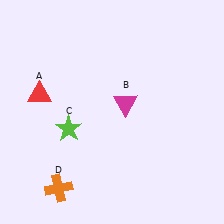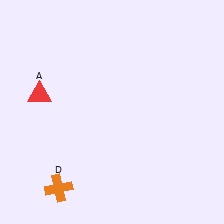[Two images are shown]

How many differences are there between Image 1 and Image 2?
There are 2 differences between the two images.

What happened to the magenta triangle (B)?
The magenta triangle (B) was removed in Image 2. It was in the top-right area of Image 1.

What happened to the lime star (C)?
The lime star (C) was removed in Image 2. It was in the bottom-left area of Image 1.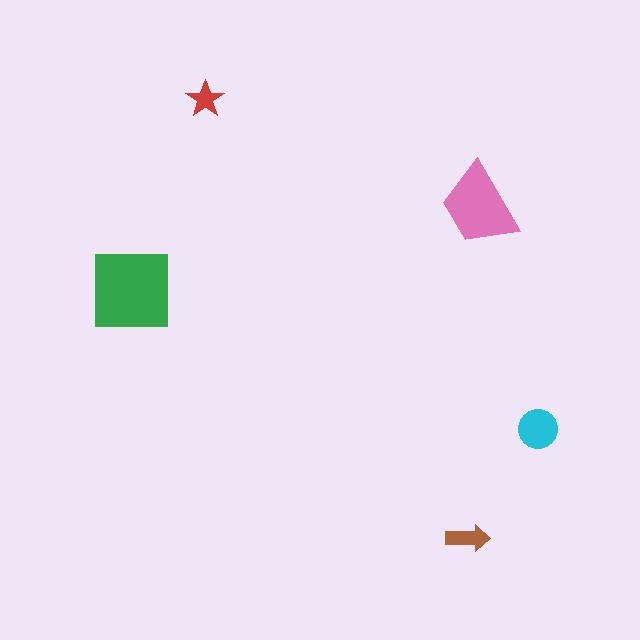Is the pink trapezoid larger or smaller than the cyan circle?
Larger.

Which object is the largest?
The green square.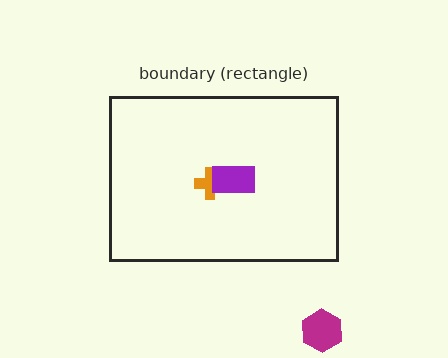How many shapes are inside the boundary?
3 inside, 1 outside.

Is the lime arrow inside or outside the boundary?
Inside.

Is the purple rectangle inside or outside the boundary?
Inside.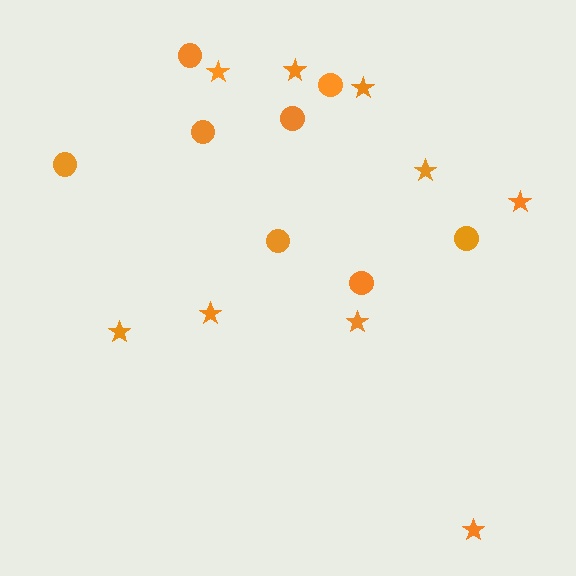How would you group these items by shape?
There are 2 groups: one group of circles (8) and one group of stars (9).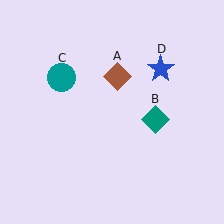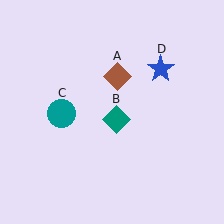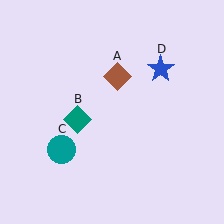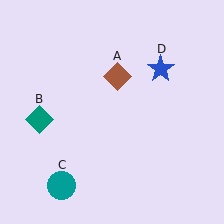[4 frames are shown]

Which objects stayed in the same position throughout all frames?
Brown diamond (object A) and blue star (object D) remained stationary.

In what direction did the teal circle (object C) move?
The teal circle (object C) moved down.